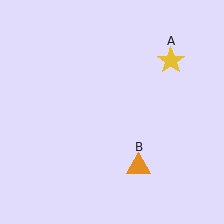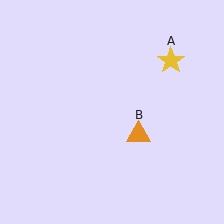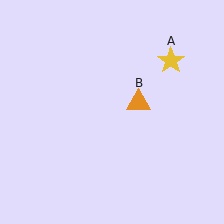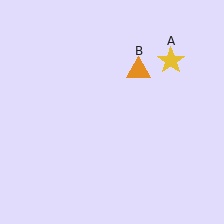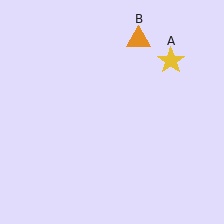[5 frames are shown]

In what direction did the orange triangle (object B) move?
The orange triangle (object B) moved up.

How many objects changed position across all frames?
1 object changed position: orange triangle (object B).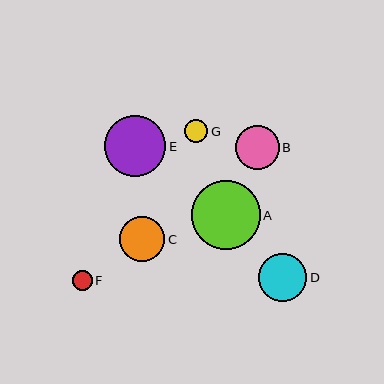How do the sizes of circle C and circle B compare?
Circle C and circle B are approximately the same size.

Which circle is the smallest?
Circle F is the smallest with a size of approximately 20 pixels.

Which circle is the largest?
Circle A is the largest with a size of approximately 69 pixels.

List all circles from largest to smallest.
From largest to smallest: A, E, D, C, B, G, F.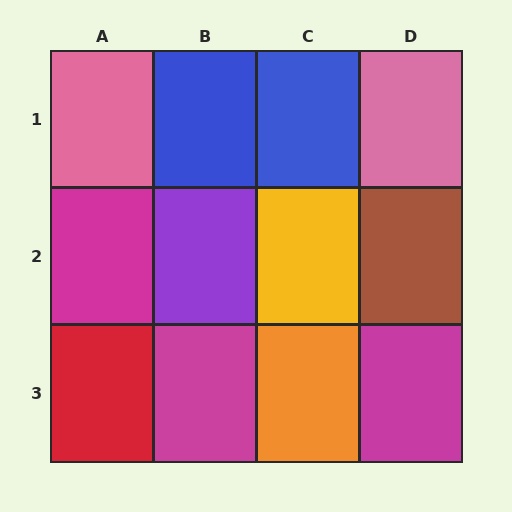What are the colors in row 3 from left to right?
Red, magenta, orange, magenta.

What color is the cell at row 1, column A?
Pink.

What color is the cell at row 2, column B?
Purple.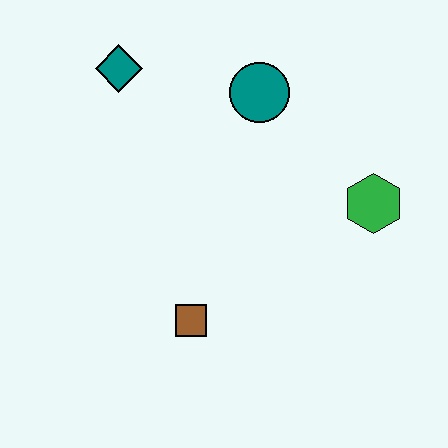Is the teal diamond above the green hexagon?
Yes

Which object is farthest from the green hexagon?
The teal diamond is farthest from the green hexagon.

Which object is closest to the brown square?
The green hexagon is closest to the brown square.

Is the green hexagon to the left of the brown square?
No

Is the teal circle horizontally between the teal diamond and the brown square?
No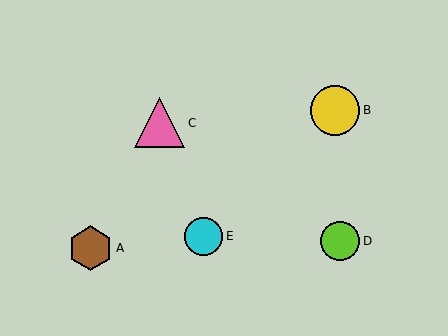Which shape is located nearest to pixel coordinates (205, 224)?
The cyan circle (labeled E) at (204, 236) is nearest to that location.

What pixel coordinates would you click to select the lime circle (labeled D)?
Click at (340, 241) to select the lime circle D.